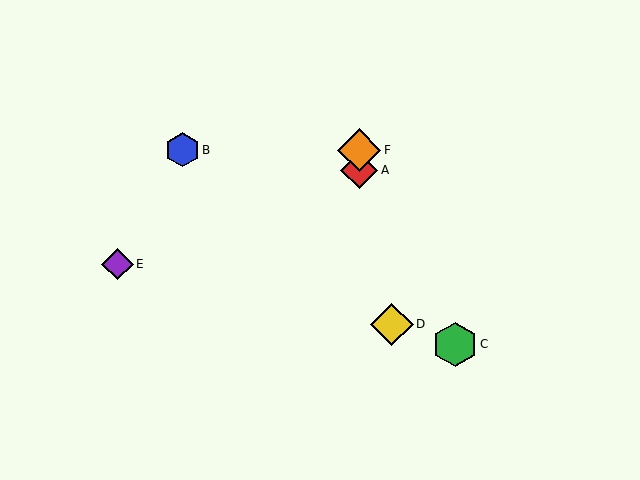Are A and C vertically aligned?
No, A is at x≈359 and C is at x≈455.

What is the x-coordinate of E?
Object E is at x≈117.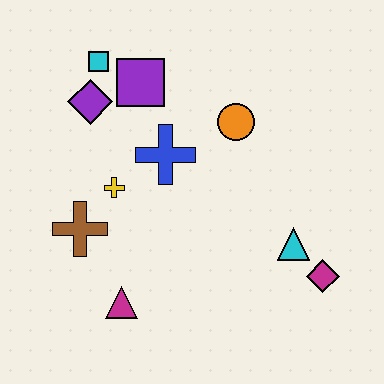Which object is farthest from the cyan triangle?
The cyan square is farthest from the cyan triangle.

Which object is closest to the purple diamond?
The cyan square is closest to the purple diamond.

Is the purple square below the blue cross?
No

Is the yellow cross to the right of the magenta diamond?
No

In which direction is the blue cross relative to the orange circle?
The blue cross is to the left of the orange circle.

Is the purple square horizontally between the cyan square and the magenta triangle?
No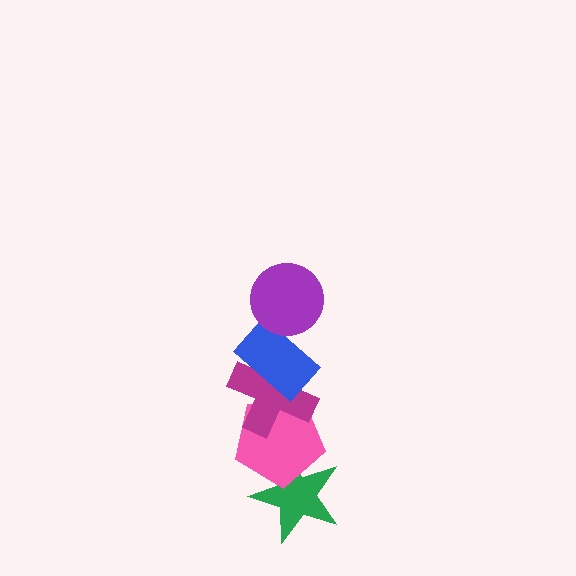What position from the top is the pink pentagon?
The pink pentagon is 4th from the top.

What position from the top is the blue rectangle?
The blue rectangle is 2nd from the top.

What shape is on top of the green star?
The pink pentagon is on top of the green star.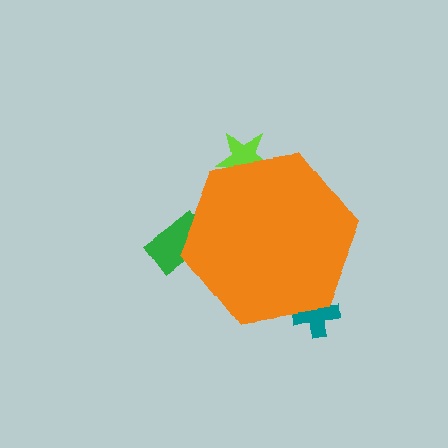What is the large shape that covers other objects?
An orange hexagon.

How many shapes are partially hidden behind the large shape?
3 shapes are partially hidden.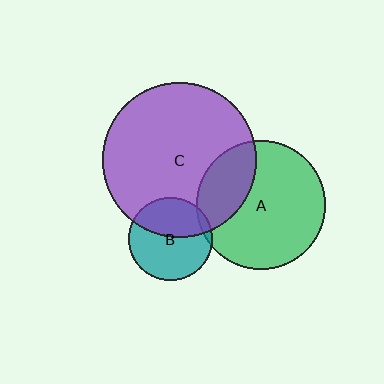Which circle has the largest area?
Circle C (purple).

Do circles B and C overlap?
Yes.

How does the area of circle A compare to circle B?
Approximately 2.4 times.